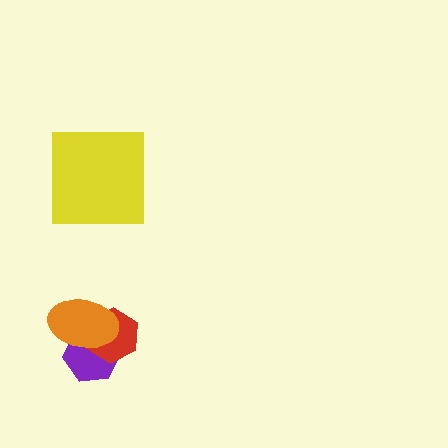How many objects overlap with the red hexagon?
2 objects overlap with the red hexagon.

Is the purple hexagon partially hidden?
Yes, it is partially covered by another shape.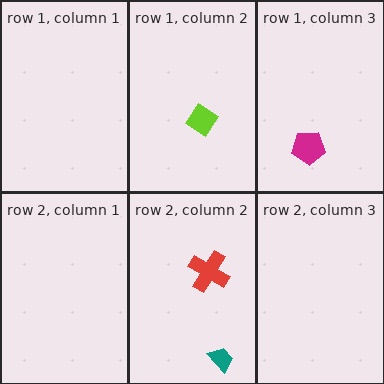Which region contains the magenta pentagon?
The row 1, column 3 region.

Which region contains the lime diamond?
The row 1, column 2 region.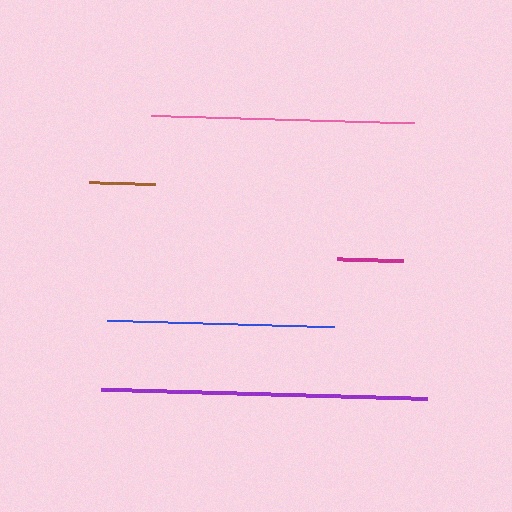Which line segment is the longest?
The purple line is the longest at approximately 326 pixels.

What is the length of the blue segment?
The blue segment is approximately 227 pixels long.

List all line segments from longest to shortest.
From longest to shortest: purple, pink, blue, brown, magenta.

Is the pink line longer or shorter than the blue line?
The pink line is longer than the blue line.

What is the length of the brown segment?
The brown segment is approximately 66 pixels long.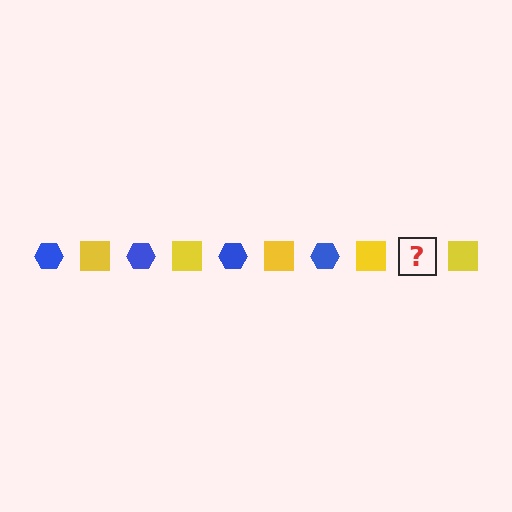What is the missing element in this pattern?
The missing element is a blue hexagon.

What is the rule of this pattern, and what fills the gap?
The rule is that the pattern alternates between blue hexagon and yellow square. The gap should be filled with a blue hexagon.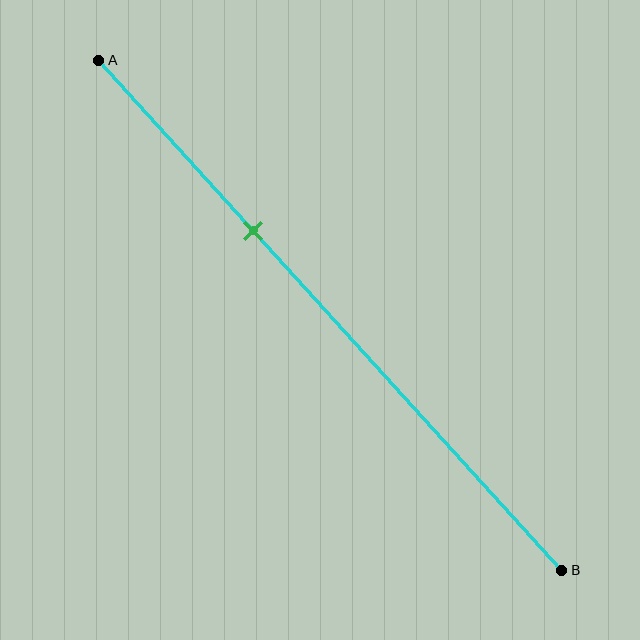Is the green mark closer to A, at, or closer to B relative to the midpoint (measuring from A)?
The green mark is closer to point A than the midpoint of segment AB.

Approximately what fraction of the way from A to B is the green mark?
The green mark is approximately 35% of the way from A to B.